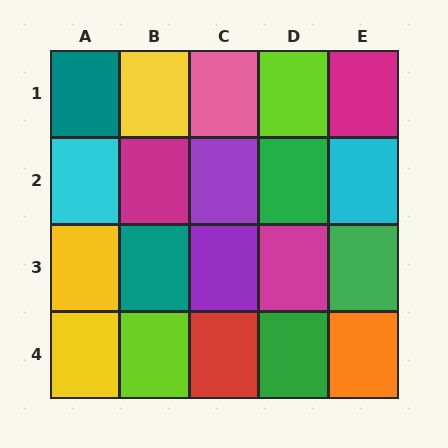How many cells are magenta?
3 cells are magenta.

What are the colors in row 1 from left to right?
Teal, yellow, pink, lime, magenta.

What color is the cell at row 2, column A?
Cyan.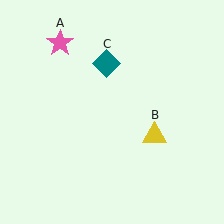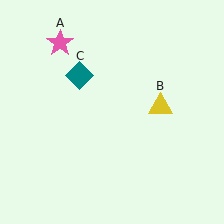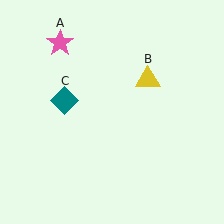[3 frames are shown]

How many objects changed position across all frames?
2 objects changed position: yellow triangle (object B), teal diamond (object C).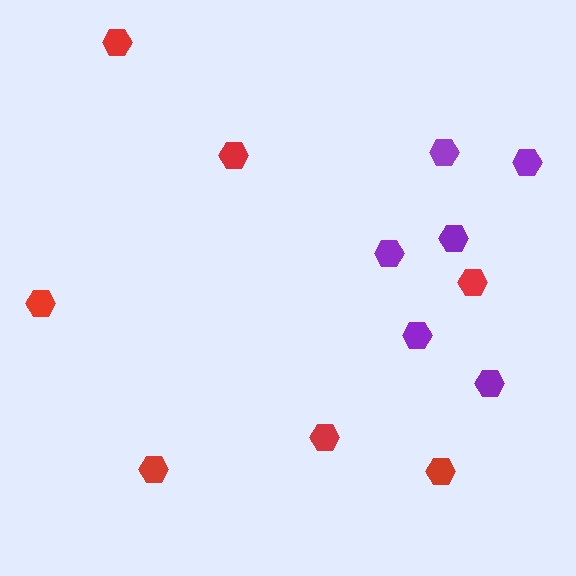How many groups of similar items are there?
There are 2 groups: one group of red hexagons (7) and one group of purple hexagons (6).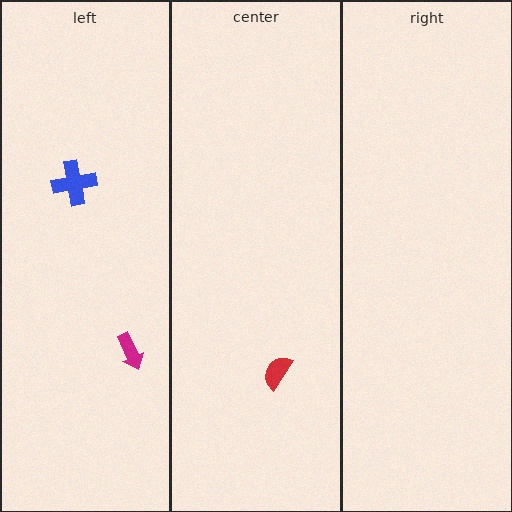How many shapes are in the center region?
1.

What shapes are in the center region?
The red semicircle.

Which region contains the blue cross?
The left region.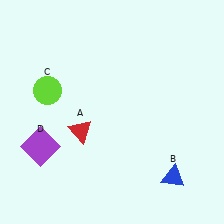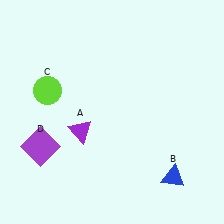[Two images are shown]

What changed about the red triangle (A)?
In Image 1, A is red. In Image 2, it changed to purple.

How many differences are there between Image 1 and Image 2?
There is 1 difference between the two images.